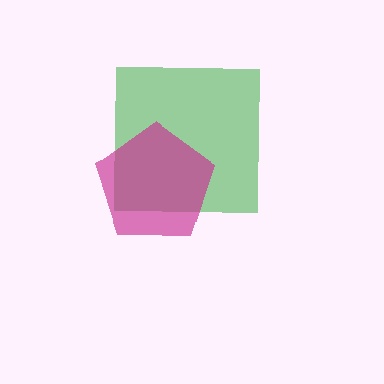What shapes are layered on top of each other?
The layered shapes are: a green square, a magenta pentagon.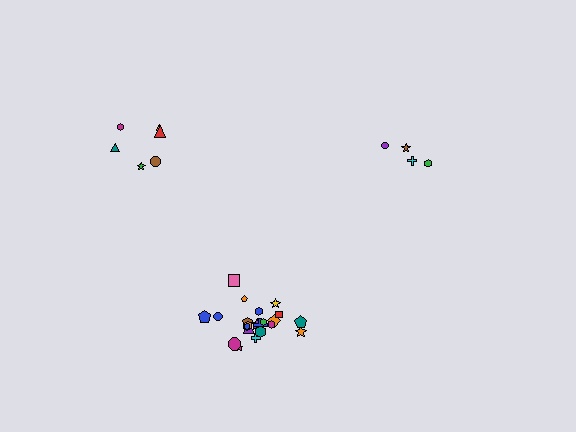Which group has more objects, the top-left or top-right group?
The top-left group.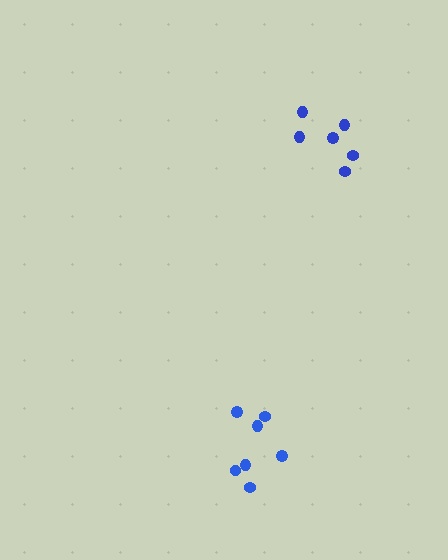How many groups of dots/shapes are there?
There are 2 groups.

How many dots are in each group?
Group 1: 7 dots, Group 2: 6 dots (13 total).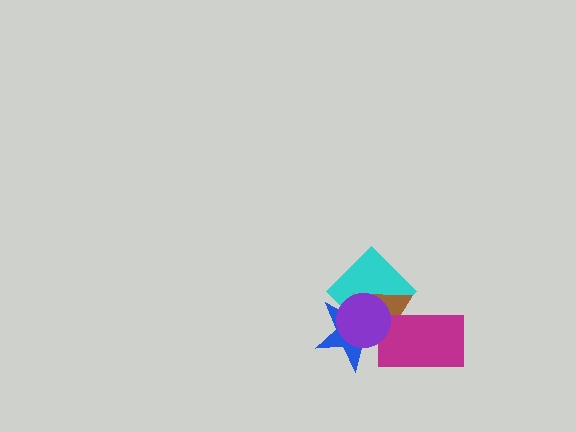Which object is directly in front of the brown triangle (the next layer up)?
The magenta rectangle is directly in front of the brown triangle.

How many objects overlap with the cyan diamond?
4 objects overlap with the cyan diamond.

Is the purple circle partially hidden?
No, no other shape covers it.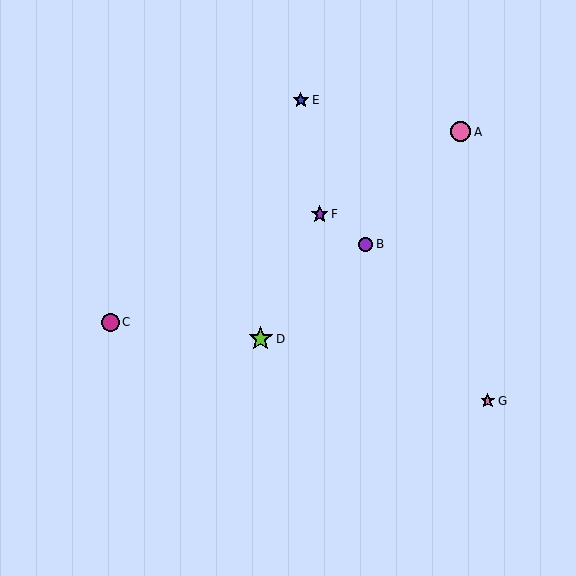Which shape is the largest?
The lime star (labeled D) is the largest.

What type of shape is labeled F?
Shape F is a purple star.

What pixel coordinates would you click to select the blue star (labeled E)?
Click at (301, 100) to select the blue star E.